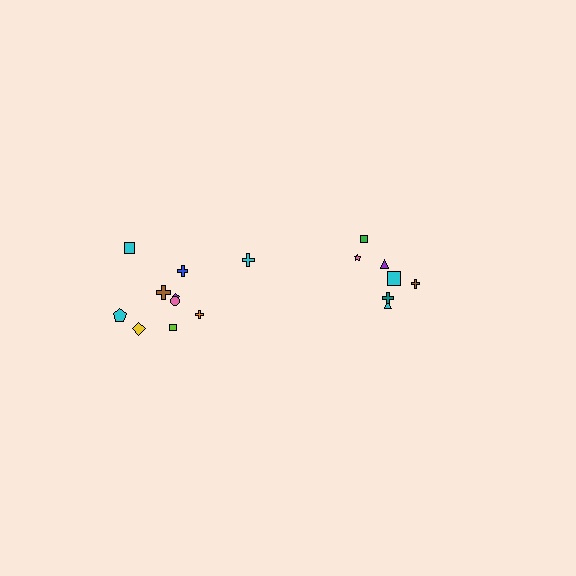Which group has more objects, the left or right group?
The left group.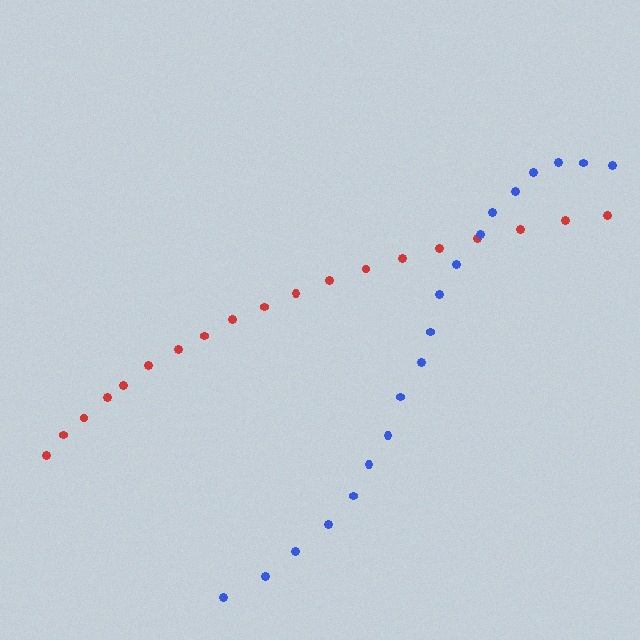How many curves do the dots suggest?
There are 2 distinct paths.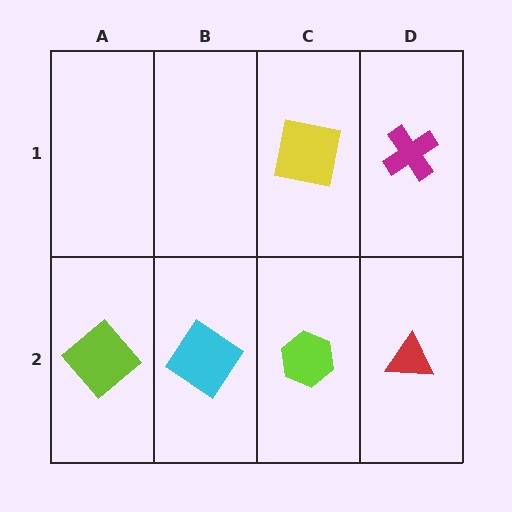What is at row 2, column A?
A lime diamond.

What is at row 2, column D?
A red triangle.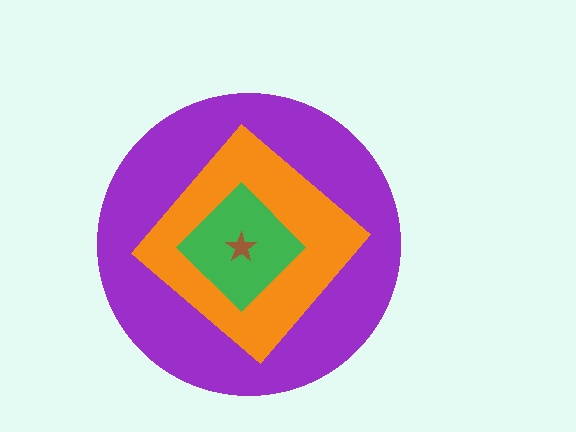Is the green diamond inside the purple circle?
Yes.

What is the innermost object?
The brown star.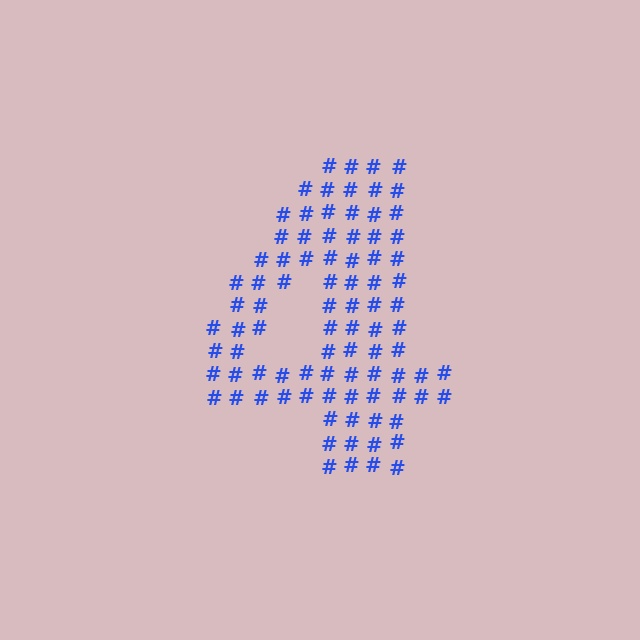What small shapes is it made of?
It is made of small hash symbols.